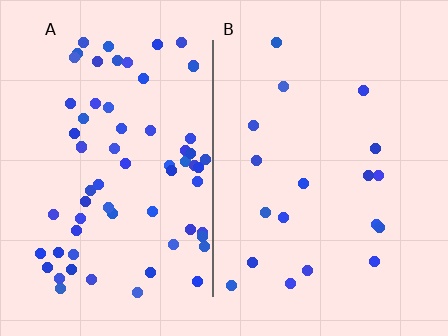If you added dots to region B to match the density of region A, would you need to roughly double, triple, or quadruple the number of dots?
Approximately quadruple.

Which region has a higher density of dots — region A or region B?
A (the left).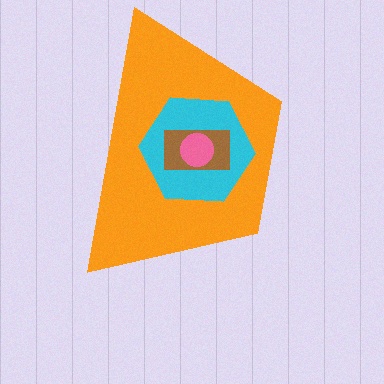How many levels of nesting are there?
4.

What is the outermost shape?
The orange trapezoid.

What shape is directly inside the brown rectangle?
The pink circle.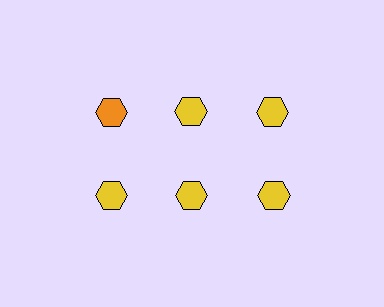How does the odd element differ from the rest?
It has a different color: orange instead of yellow.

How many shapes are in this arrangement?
There are 6 shapes arranged in a grid pattern.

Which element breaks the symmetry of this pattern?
The orange hexagon in the top row, leftmost column breaks the symmetry. All other shapes are yellow hexagons.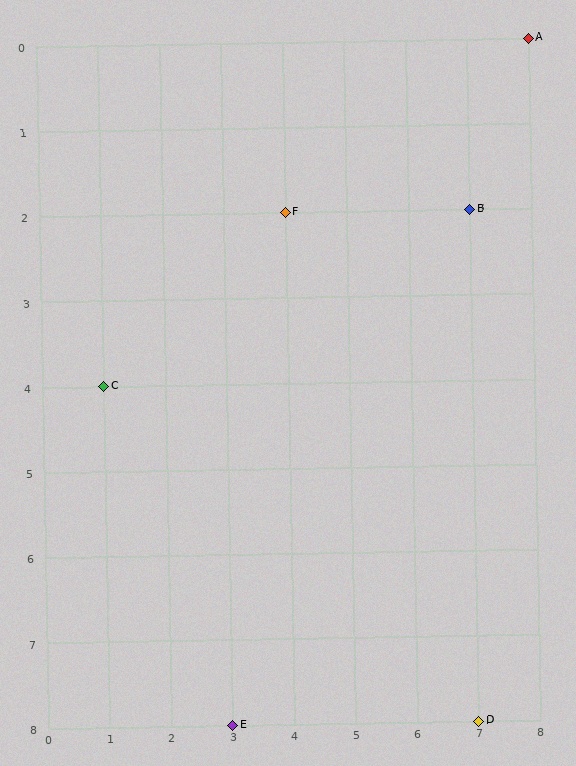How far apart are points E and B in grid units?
Points E and B are 4 columns and 6 rows apart (about 7.2 grid units diagonally).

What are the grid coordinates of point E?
Point E is at grid coordinates (3, 8).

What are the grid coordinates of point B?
Point B is at grid coordinates (7, 2).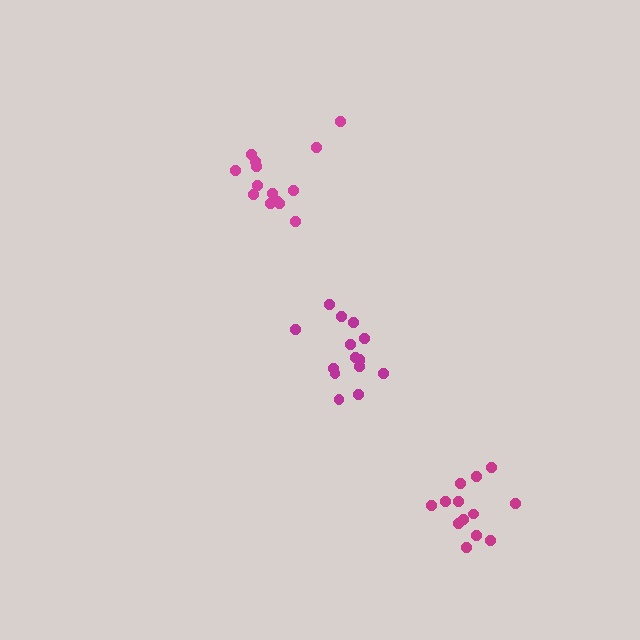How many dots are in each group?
Group 1: 15 dots, Group 2: 14 dots, Group 3: 13 dots (42 total).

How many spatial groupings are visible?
There are 3 spatial groupings.